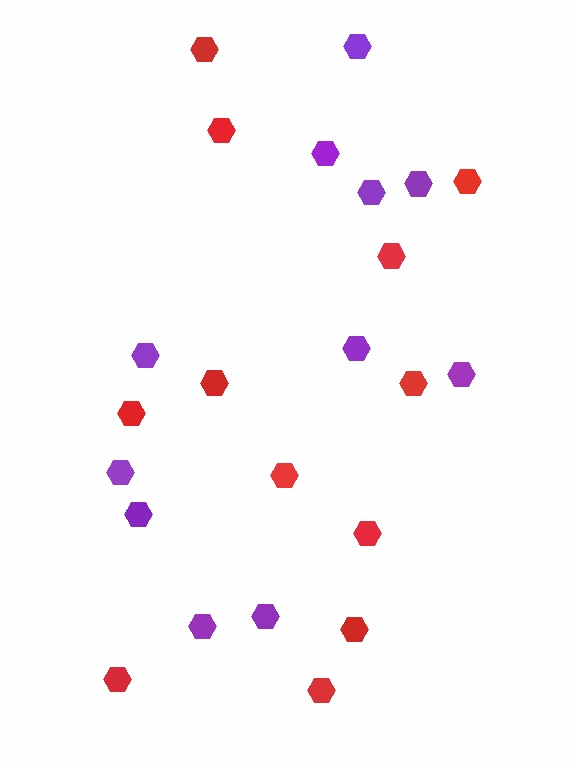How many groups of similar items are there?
There are 2 groups: one group of purple hexagons (11) and one group of red hexagons (12).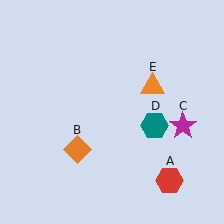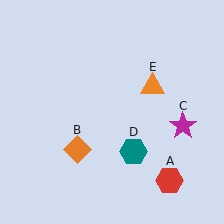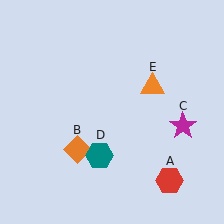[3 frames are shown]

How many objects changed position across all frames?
1 object changed position: teal hexagon (object D).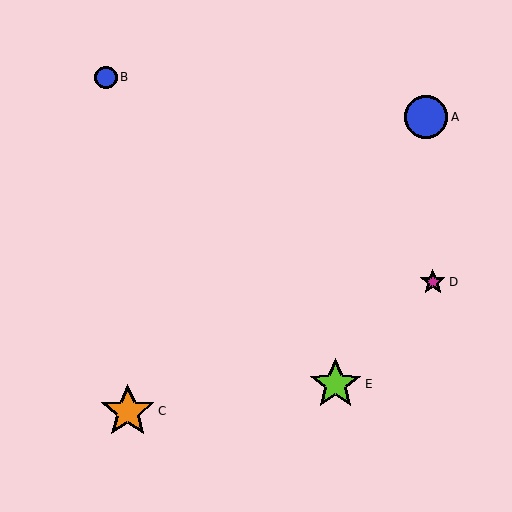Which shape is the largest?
The orange star (labeled C) is the largest.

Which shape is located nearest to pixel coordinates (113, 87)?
The blue circle (labeled B) at (106, 77) is nearest to that location.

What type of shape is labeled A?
Shape A is a blue circle.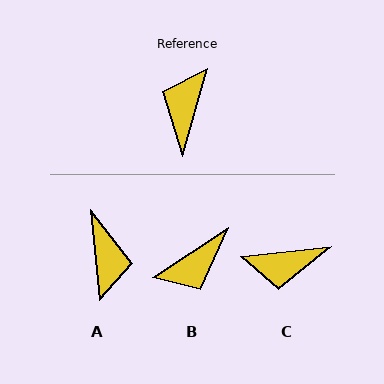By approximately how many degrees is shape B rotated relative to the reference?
Approximately 139 degrees counter-clockwise.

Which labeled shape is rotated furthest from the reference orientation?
A, about 158 degrees away.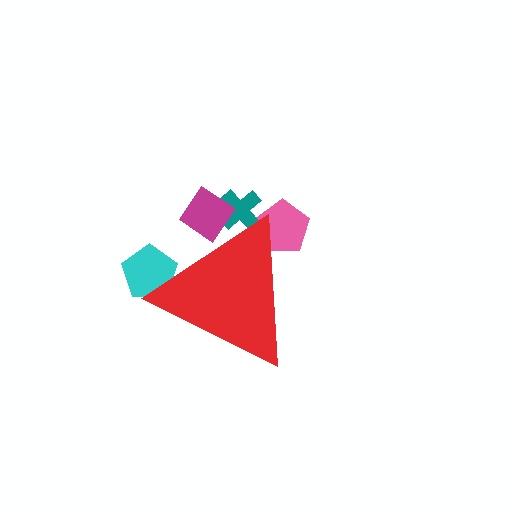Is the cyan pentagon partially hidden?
Yes, the cyan pentagon is partially hidden behind the red triangle.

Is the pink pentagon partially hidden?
Yes, the pink pentagon is partially hidden behind the red triangle.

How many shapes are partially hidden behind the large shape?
4 shapes are partially hidden.